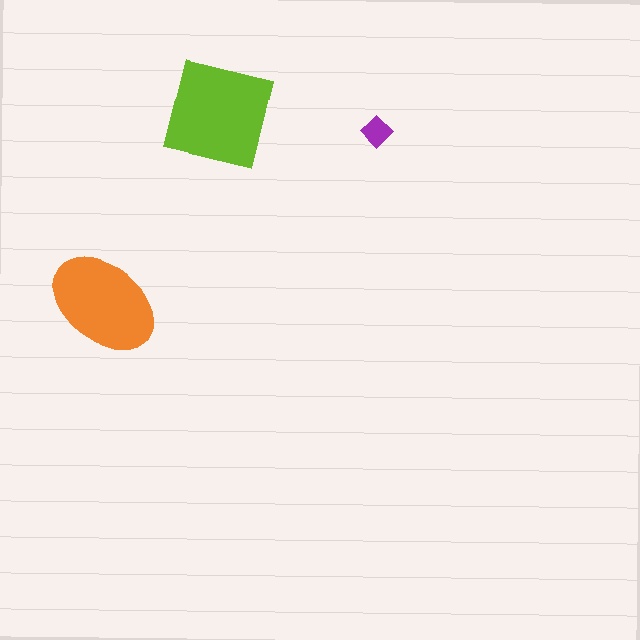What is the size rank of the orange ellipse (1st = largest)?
2nd.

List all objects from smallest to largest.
The purple diamond, the orange ellipse, the lime square.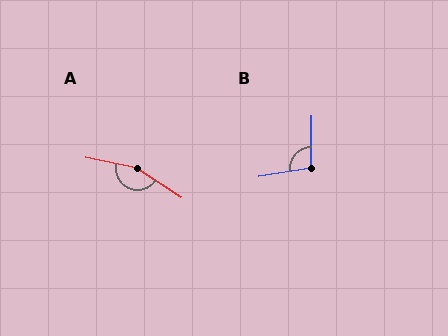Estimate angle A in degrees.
Approximately 158 degrees.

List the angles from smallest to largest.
B (100°), A (158°).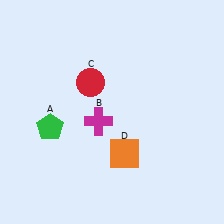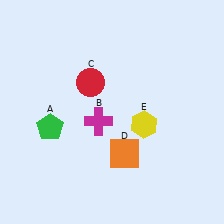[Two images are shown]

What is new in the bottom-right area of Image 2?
A yellow hexagon (E) was added in the bottom-right area of Image 2.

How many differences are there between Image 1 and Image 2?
There is 1 difference between the two images.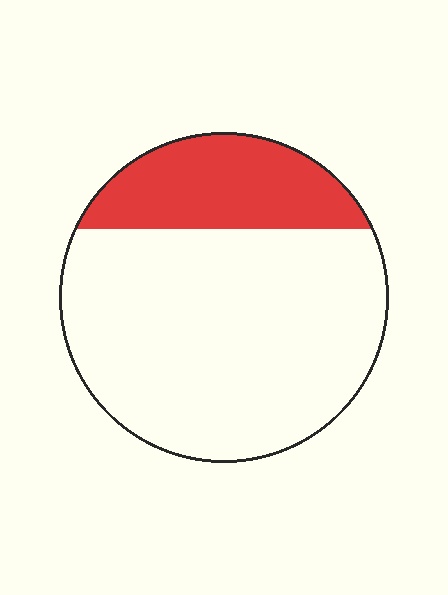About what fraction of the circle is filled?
About one quarter (1/4).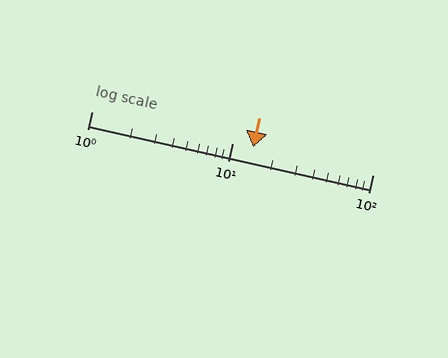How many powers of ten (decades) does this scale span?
The scale spans 2 decades, from 1 to 100.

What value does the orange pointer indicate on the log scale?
The pointer indicates approximately 14.